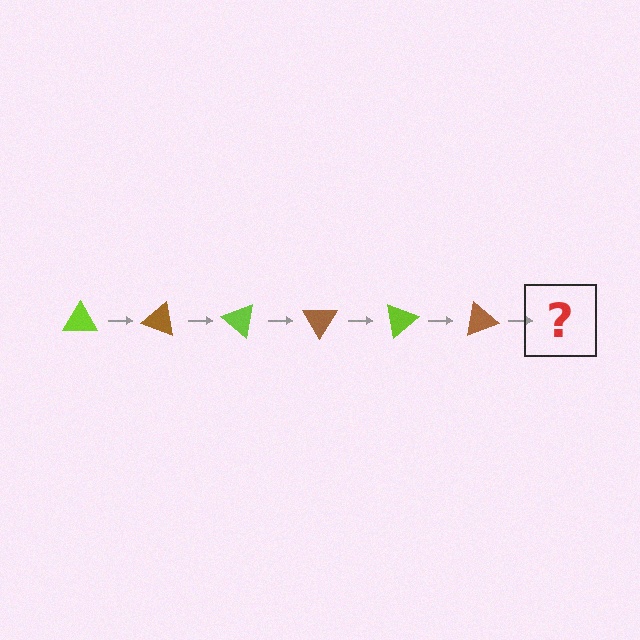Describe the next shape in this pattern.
It should be a lime triangle, rotated 120 degrees from the start.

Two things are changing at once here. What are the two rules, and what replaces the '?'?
The two rules are that it rotates 20 degrees each step and the color cycles through lime and brown. The '?' should be a lime triangle, rotated 120 degrees from the start.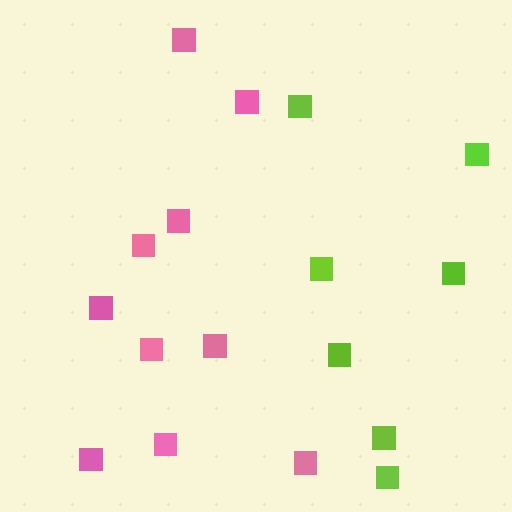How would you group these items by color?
There are 2 groups: one group of pink squares (10) and one group of lime squares (7).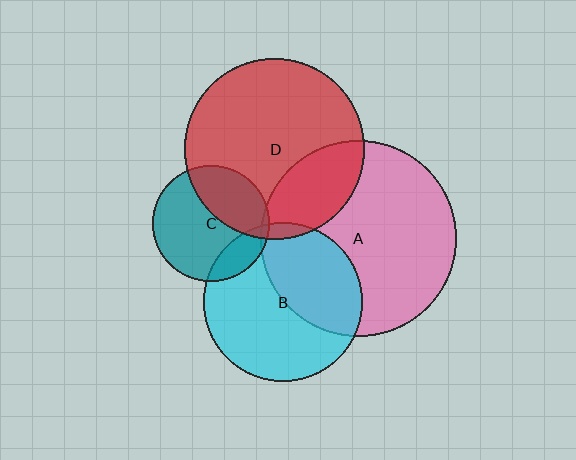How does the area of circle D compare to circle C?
Approximately 2.4 times.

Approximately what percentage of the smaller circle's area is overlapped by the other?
Approximately 25%.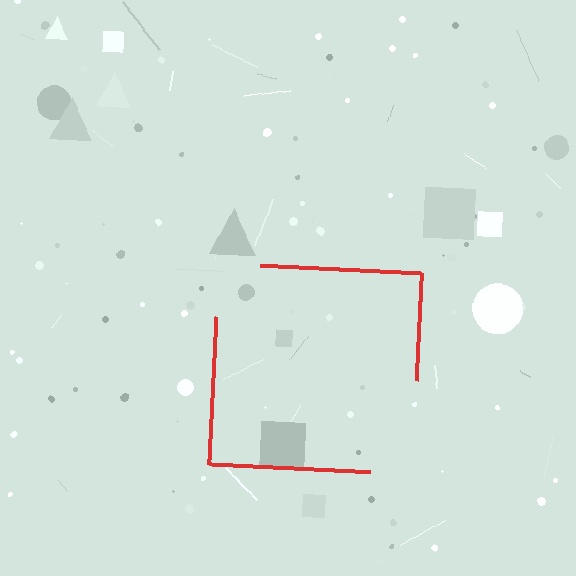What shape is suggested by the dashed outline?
The dashed outline suggests a square.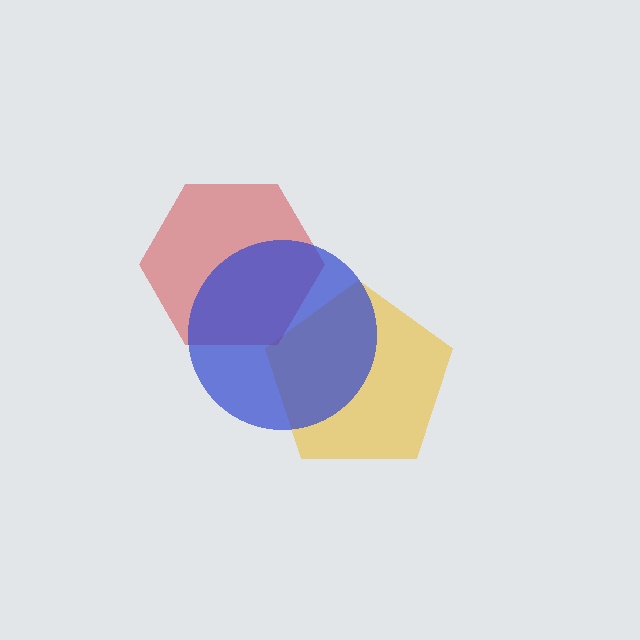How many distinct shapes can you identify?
There are 3 distinct shapes: a yellow pentagon, a red hexagon, a blue circle.